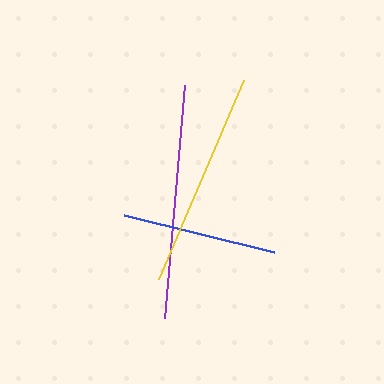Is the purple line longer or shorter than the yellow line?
The purple line is longer than the yellow line.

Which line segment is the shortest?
The blue line is the shortest at approximately 154 pixels.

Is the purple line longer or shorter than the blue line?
The purple line is longer than the blue line.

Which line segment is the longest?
The purple line is the longest at approximately 234 pixels.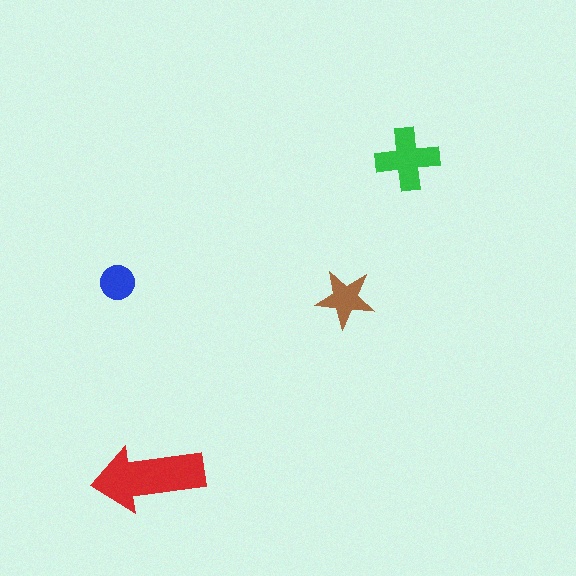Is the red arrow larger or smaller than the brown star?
Larger.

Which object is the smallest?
The blue circle.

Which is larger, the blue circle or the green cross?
The green cross.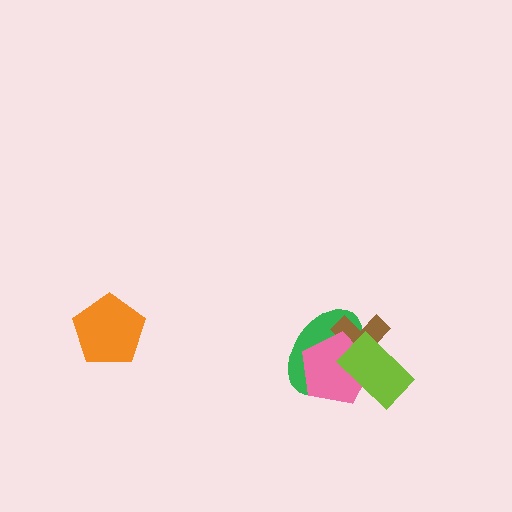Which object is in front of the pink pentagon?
The lime rectangle is in front of the pink pentagon.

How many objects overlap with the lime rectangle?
3 objects overlap with the lime rectangle.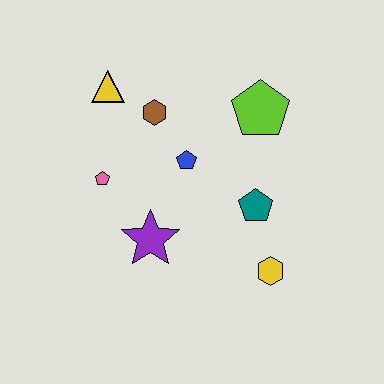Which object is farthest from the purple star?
The lime pentagon is farthest from the purple star.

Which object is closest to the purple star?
The pink pentagon is closest to the purple star.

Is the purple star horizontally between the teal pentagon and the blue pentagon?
No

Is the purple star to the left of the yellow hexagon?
Yes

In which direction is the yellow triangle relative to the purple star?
The yellow triangle is above the purple star.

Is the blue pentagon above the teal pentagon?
Yes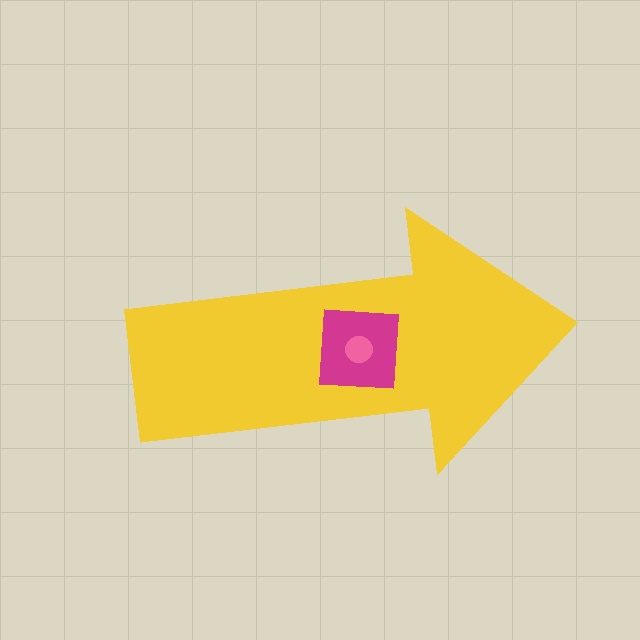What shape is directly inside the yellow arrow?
The magenta square.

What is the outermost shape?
The yellow arrow.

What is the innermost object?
The pink circle.